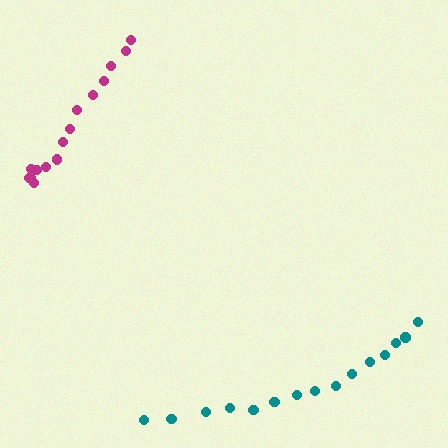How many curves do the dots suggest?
There are 2 distinct paths.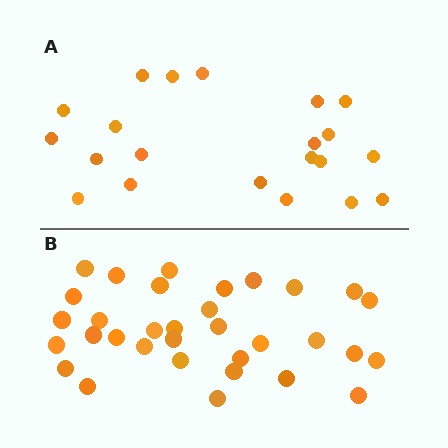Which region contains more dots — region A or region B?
Region B (the bottom region) has more dots.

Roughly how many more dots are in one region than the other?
Region B has roughly 12 or so more dots than region A.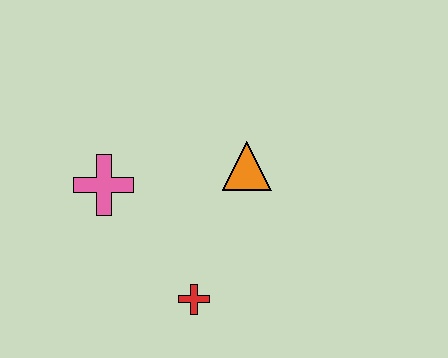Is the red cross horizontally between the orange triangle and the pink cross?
Yes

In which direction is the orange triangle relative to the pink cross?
The orange triangle is to the right of the pink cross.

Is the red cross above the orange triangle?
No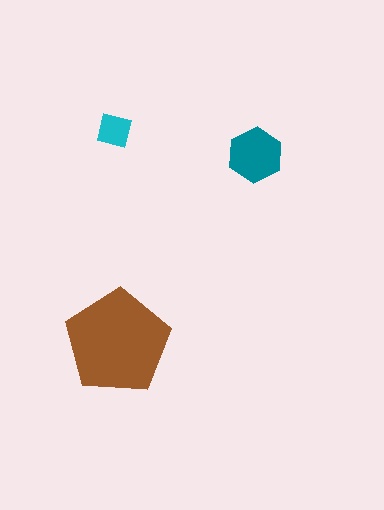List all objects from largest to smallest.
The brown pentagon, the teal hexagon, the cyan square.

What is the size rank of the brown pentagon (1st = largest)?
1st.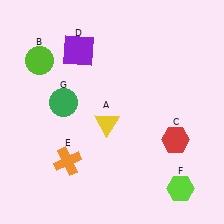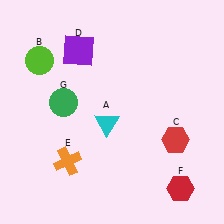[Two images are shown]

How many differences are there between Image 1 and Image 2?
There are 2 differences between the two images.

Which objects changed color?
A changed from yellow to cyan. F changed from lime to red.